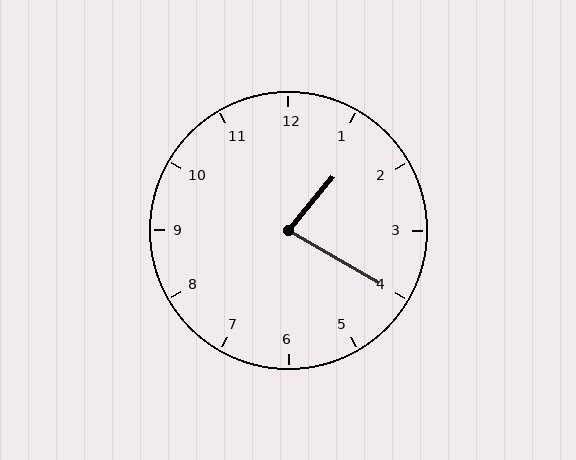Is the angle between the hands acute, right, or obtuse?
It is acute.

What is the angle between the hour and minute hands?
Approximately 80 degrees.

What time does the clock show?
1:20.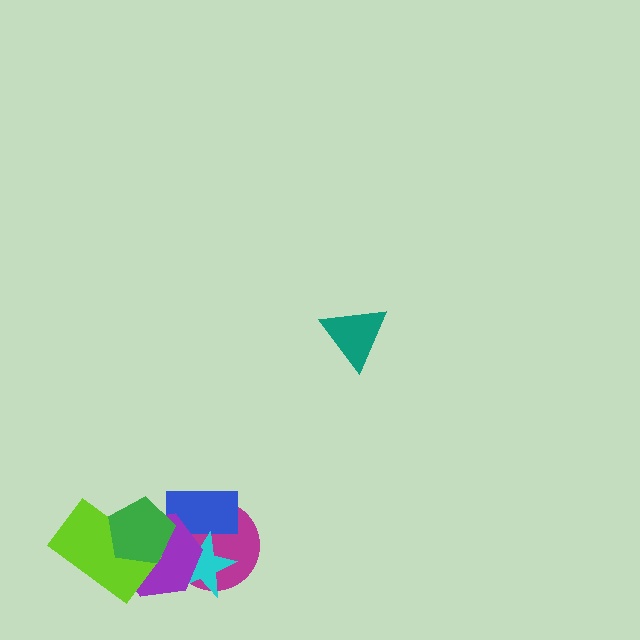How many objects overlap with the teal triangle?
0 objects overlap with the teal triangle.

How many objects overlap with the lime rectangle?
2 objects overlap with the lime rectangle.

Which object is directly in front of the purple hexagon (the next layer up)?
The lime rectangle is directly in front of the purple hexagon.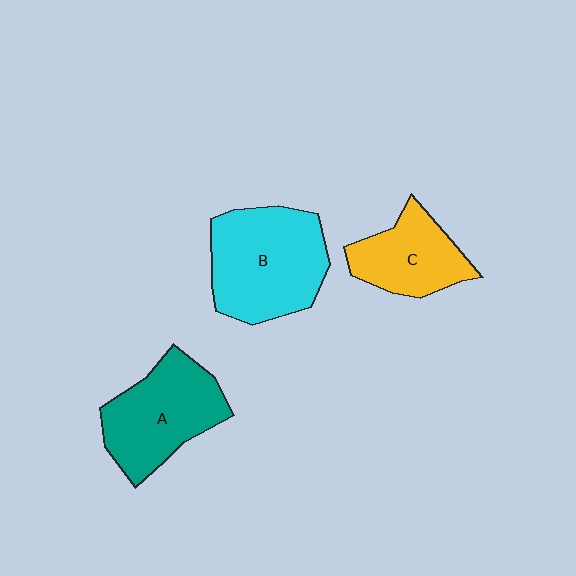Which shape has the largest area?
Shape B (cyan).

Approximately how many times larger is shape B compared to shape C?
Approximately 1.6 times.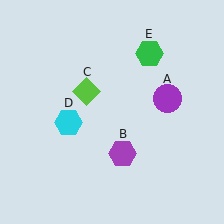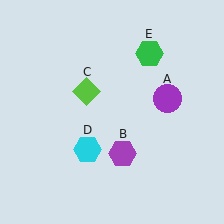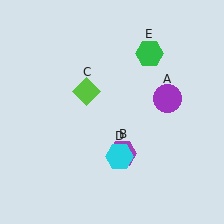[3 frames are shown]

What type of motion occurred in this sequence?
The cyan hexagon (object D) rotated counterclockwise around the center of the scene.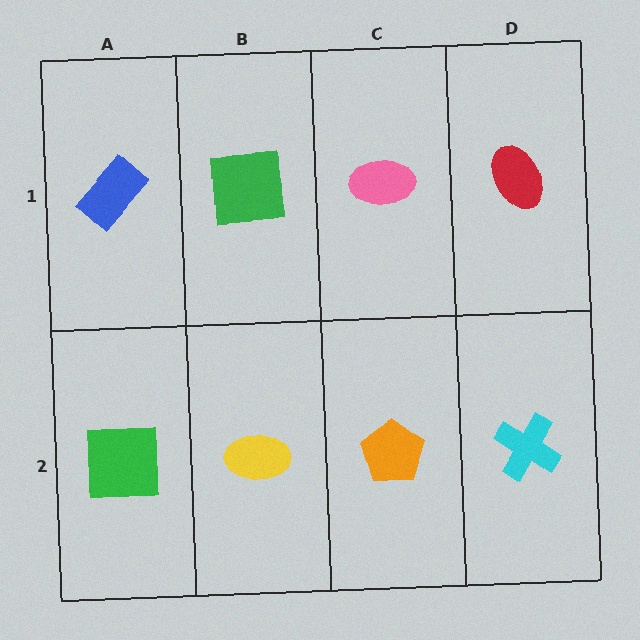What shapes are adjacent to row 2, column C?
A pink ellipse (row 1, column C), a yellow ellipse (row 2, column B), a cyan cross (row 2, column D).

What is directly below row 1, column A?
A green square.